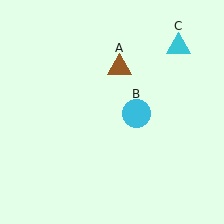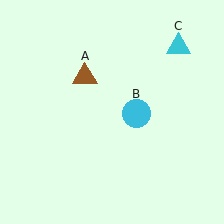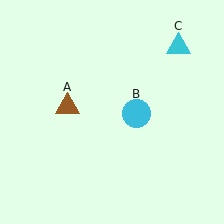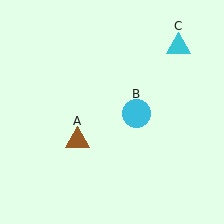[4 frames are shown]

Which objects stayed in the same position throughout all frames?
Cyan circle (object B) and cyan triangle (object C) remained stationary.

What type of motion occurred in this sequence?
The brown triangle (object A) rotated counterclockwise around the center of the scene.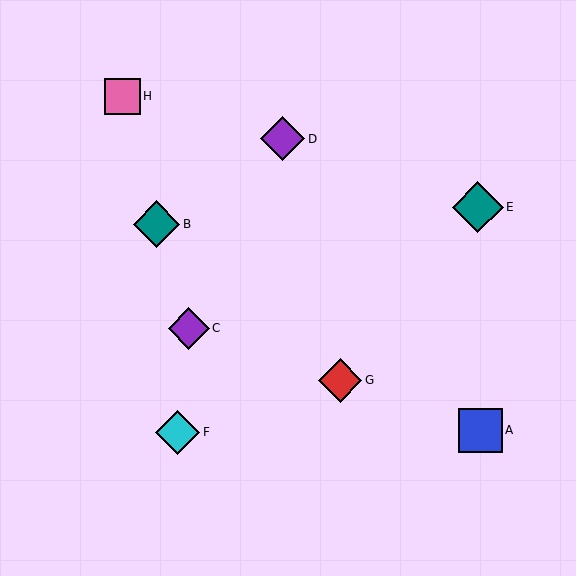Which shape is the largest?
The teal diamond (labeled E) is the largest.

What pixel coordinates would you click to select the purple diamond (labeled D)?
Click at (282, 139) to select the purple diamond D.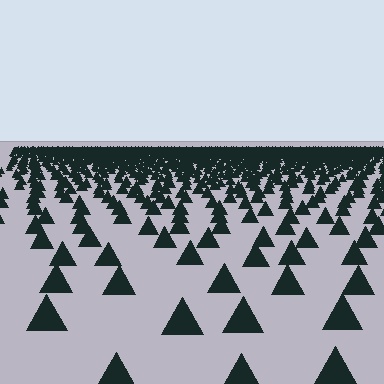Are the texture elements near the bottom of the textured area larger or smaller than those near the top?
Larger. Near the bottom, elements are closer to the viewer and appear at a bigger on-screen size.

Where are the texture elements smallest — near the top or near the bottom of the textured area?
Near the top.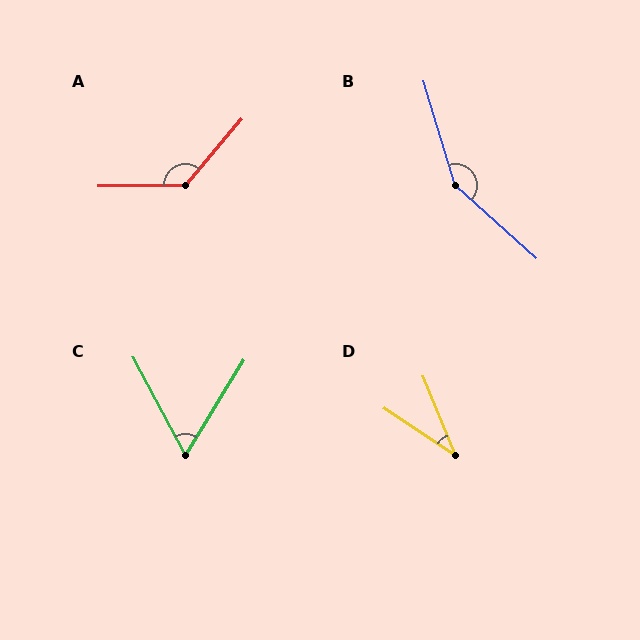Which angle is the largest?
B, at approximately 149 degrees.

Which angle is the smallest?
D, at approximately 34 degrees.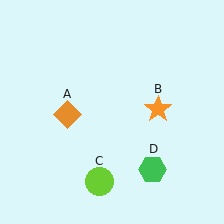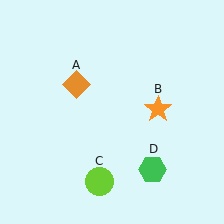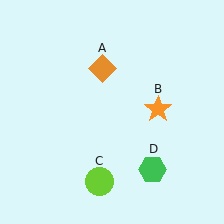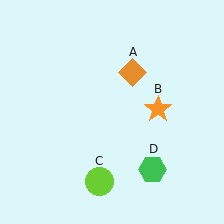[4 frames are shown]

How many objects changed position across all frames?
1 object changed position: orange diamond (object A).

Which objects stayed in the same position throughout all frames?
Orange star (object B) and lime circle (object C) and green hexagon (object D) remained stationary.